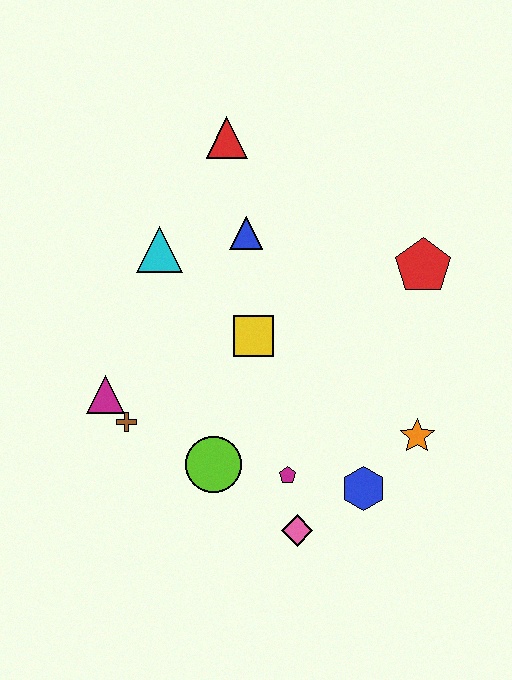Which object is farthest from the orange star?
The red triangle is farthest from the orange star.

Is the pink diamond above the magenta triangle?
No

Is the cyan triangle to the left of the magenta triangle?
No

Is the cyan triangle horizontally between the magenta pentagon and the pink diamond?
No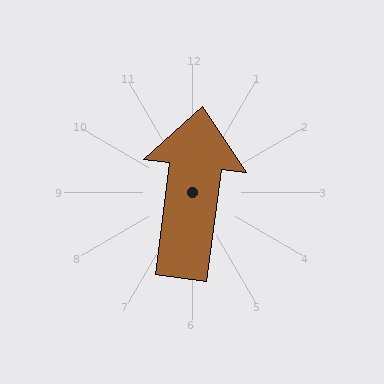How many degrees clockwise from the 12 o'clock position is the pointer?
Approximately 7 degrees.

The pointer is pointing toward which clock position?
Roughly 12 o'clock.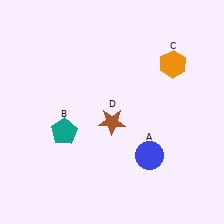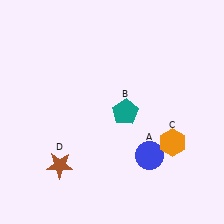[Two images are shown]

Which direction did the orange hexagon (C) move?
The orange hexagon (C) moved down.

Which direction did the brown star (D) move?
The brown star (D) moved left.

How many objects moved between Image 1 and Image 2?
3 objects moved between the two images.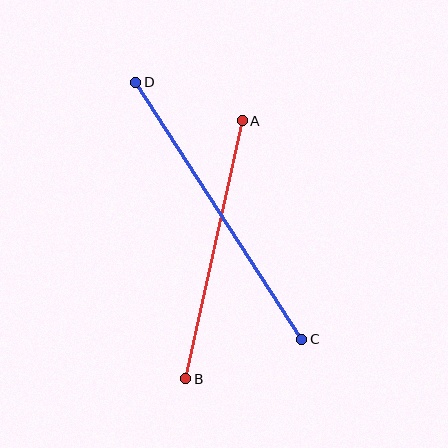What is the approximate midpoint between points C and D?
The midpoint is at approximately (219, 211) pixels.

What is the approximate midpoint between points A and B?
The midpoint is at approximately (214, 250) pixels.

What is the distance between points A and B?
The distance is approximately 264 pixels.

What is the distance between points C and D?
The distance is approximately 306 pixels.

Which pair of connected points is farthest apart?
Points C and D are farthest apart.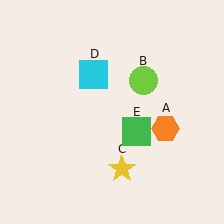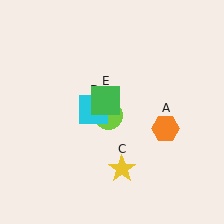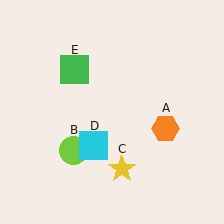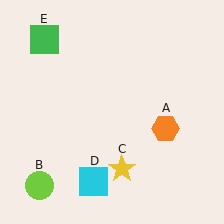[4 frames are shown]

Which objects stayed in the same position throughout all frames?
Orange hexagon (object A) and yellow star (object C) remained stationary.